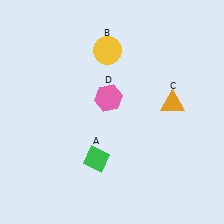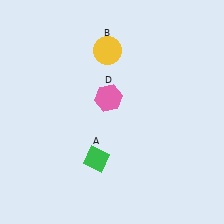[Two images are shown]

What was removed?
The orange triangle (C) was removed in Image 2.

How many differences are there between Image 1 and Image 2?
There is 1 difference between the two images.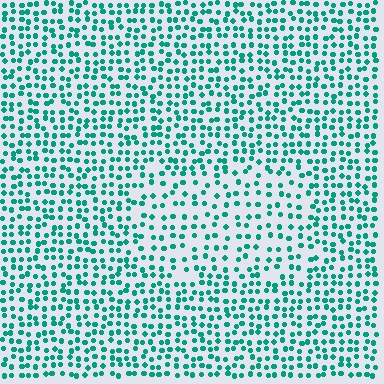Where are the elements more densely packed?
The elements are more densely packed outside the rectangle boundary.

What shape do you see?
I see a rectangle.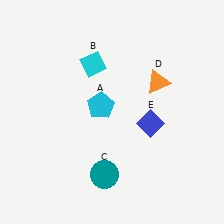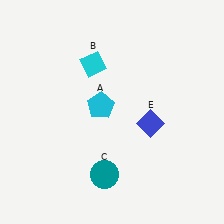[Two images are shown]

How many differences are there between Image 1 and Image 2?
There is 1 difference between the two images.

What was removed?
The orange triangle (D) was removed in Image 2.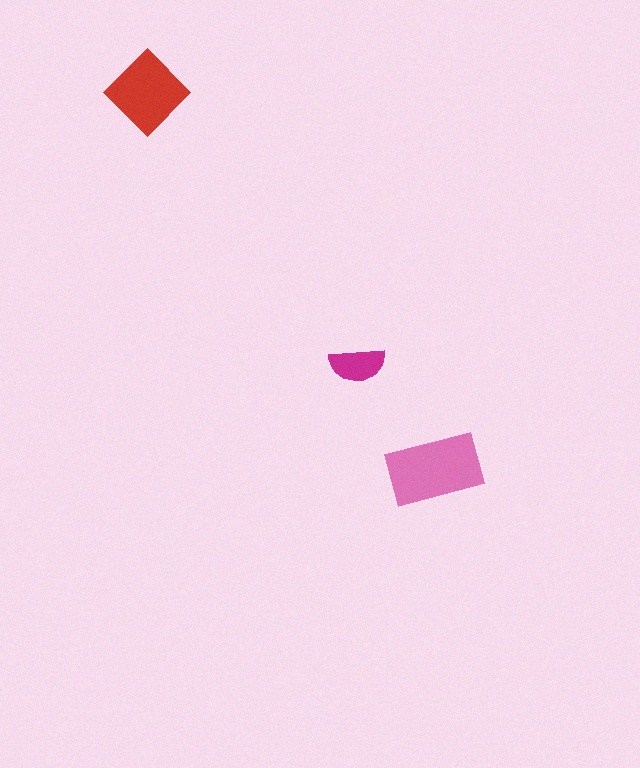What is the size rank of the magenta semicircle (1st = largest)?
3rd.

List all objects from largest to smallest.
The pink rectangle, the red diamond, the magenta semicircle.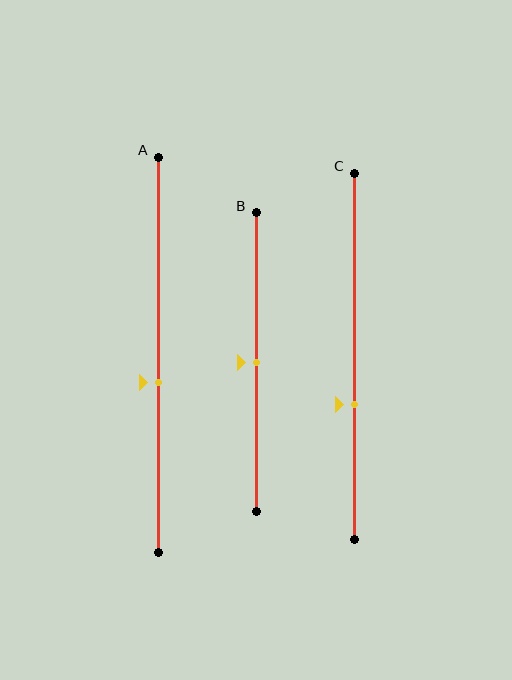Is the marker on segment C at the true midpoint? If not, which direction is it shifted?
No, the marker on segment C is shifted downward by about 13% of the segment length.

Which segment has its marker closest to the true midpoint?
Segment B has its marker closest to the true midpoint.